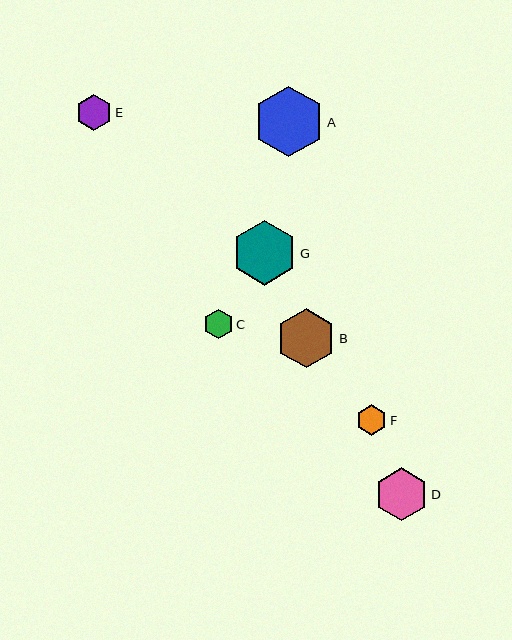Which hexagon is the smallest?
Hexagon C is the smallest with a size of approximately 29 pixels.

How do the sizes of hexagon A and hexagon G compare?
Hexagon A and hexagon G are approximately the same size.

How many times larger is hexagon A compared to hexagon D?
Hexagon A is approximately 1.3 times the size of hexagon D.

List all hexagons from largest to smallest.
From largest to smallest: A, G, B, D, E, F, C.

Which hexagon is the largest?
Hexagon A is the largest with a size of approximately 71 pixels.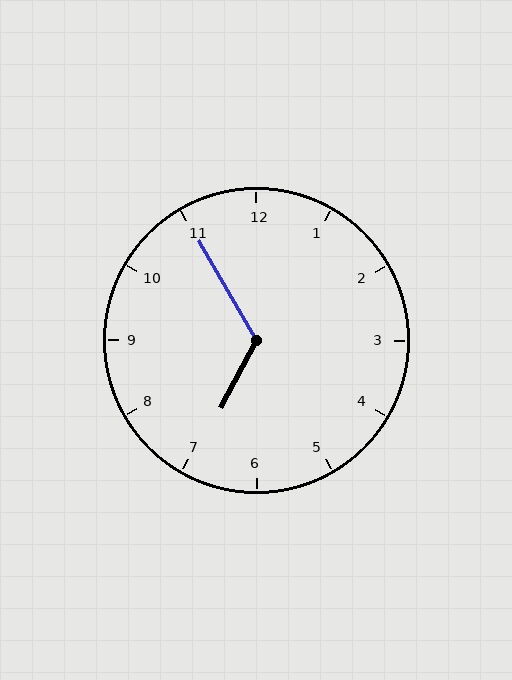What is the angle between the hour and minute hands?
Approximately 122 degrees.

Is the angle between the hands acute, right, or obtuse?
It is obtuse.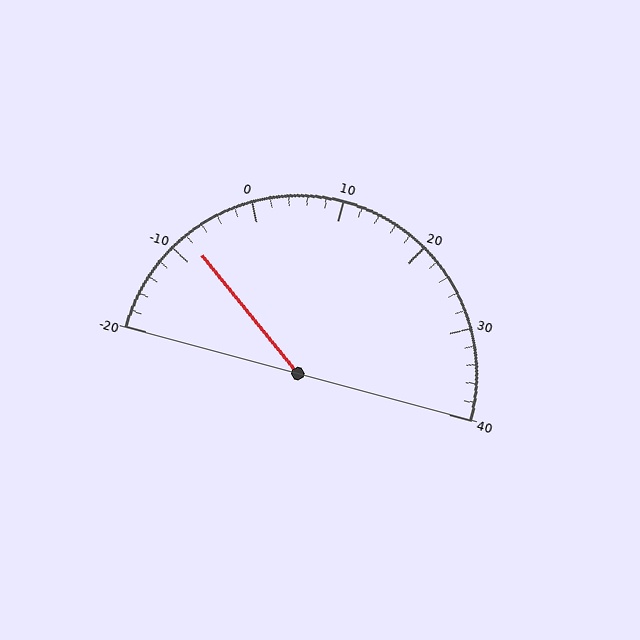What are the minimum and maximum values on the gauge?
The gauge ranges from -20 to 40.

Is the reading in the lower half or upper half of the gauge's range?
The reading is in the lower half of the range (-20 to 40).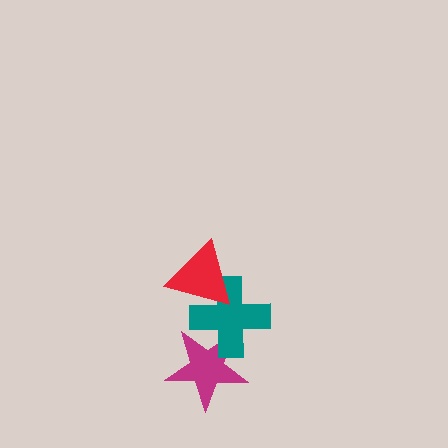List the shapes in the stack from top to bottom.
From top to bottom: the red triangle, the teal cross, the magenta star.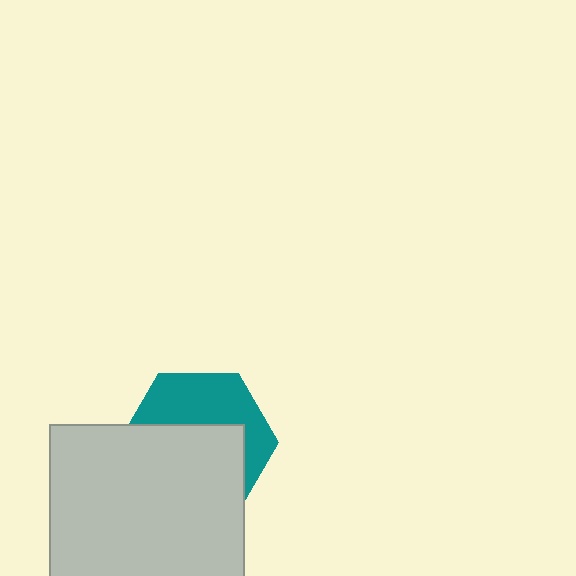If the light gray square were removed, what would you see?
You would see the complete teal hexagon.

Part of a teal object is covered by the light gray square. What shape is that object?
It is a hexagon.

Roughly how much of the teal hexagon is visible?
A small part of it is visible (roughly 42%).